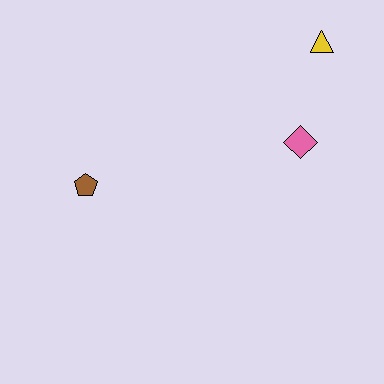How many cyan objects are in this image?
There are no cyan objects.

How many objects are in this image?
There are 3 objects.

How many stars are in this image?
There are no stars.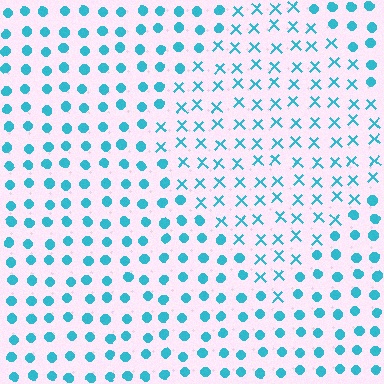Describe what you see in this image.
The image is filled with small cyan elements arranged in a uniform grid. A diamond-shaped region contains X marks, while the surrounding area contains circles. The boundary is defined purely by the change in element shape.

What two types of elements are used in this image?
The image uses X marks inside the diamond region and circles outside it.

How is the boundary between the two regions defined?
The boundary is defined by a change in element shape: X marks inside vs. circles outside. All elements share the same color and spacing.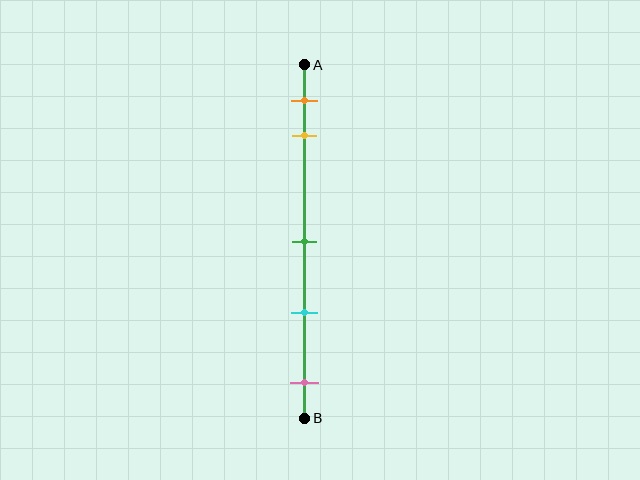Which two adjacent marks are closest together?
The orange and yellow marks are the closest adjacent pair.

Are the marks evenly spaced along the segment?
No, the marks are not evenly spaced.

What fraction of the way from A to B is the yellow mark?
The yellow mark is approximately 20% (0.2) of the way from A to B.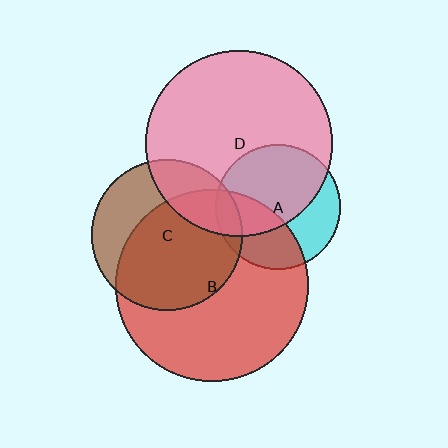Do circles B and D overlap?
Yes.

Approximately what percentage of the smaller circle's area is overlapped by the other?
Approximately 15%.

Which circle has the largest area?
Circle B (red).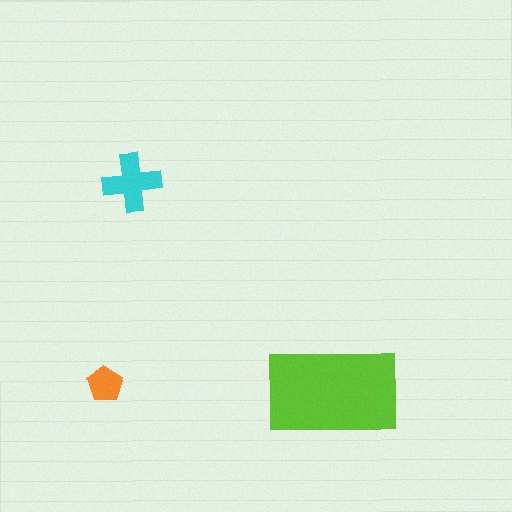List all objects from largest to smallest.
The lime rectangle, the cyan cross, the orange pentagon.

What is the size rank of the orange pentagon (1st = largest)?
3rd.